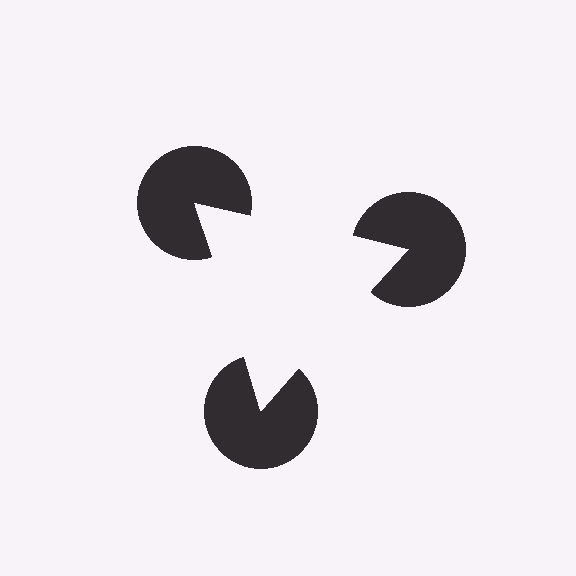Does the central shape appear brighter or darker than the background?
It typically appears slightly brighter than the background, even though no actual brightness change is drawn.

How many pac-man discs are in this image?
There are 3 — one at each vertex of the illusory triangle.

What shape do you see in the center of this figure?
An illusory triangle — its edges are inferred from the aligned wedge cuts in the pac-man discs, not physically drawn.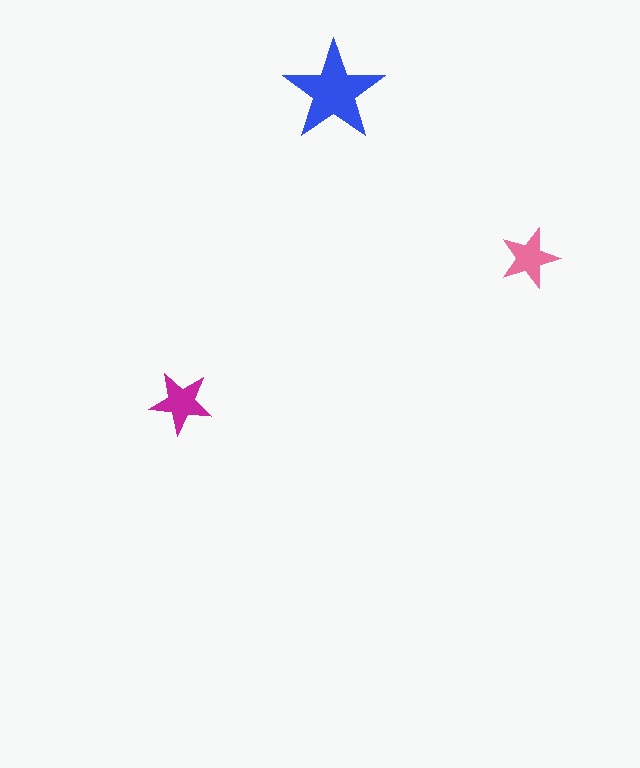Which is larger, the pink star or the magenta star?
The magenta one.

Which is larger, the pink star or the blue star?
The blue one.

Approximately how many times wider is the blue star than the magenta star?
About 1.5 times wider.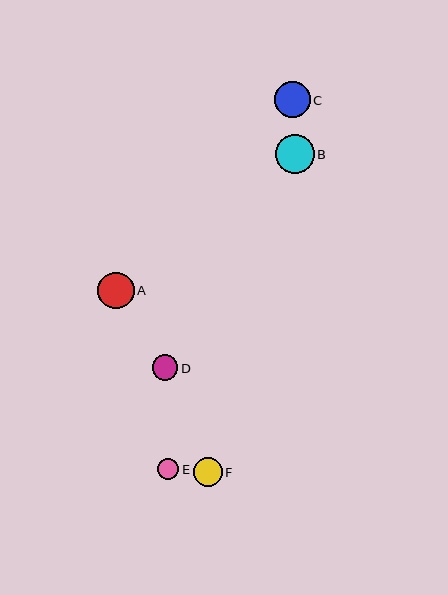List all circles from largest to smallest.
From largest to smallest: B, A, C, F, D, E.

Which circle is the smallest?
Circle E is the smallest with a size of approximately 21 pixels.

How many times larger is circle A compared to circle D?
Circle A is approximately 1.4 times the size of circle D.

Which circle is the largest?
Circle B is the largest with a size of approximately 39 pixels.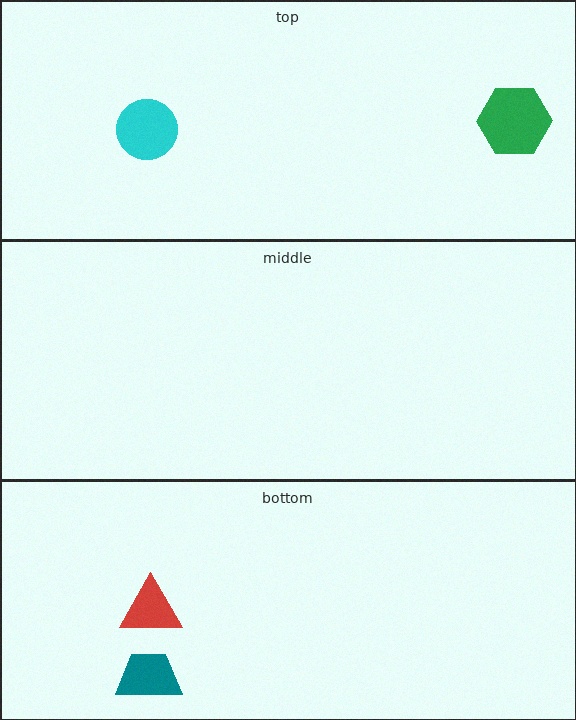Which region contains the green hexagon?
The top region.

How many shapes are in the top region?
2.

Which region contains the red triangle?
The bottom region.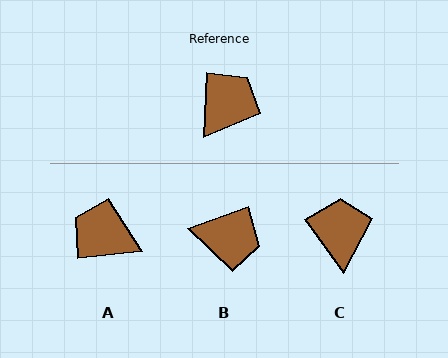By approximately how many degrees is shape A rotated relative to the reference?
Approximately 100 degrees counter-clockwise.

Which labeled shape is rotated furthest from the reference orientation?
A, about 100 degrees away.